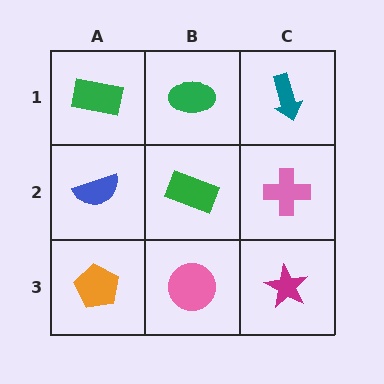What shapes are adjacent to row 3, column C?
A pink cross (row 2, column C), a pink circle (row 3, column B).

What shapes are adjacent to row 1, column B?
A green rectangle (row 2, column B), a green rectangle (row 1, column A), a teal arrow (row 1, column C).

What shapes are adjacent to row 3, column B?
A green rectangle (row 2, column B), an orange pentagon (row 3, column A), a magenta star (row 3, column C).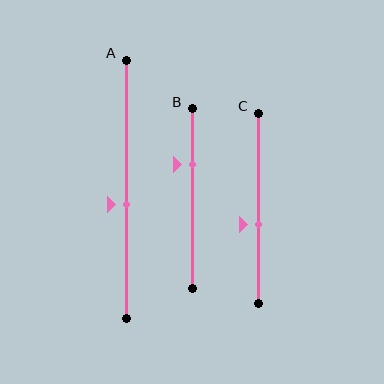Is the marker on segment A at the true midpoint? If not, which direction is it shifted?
No, the marker on segment A is shifted downward by about 6% of the segment length.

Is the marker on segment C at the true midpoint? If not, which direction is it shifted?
No, the marker on segment C is shifted downward by about 9% of the segment length.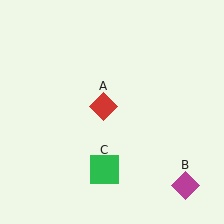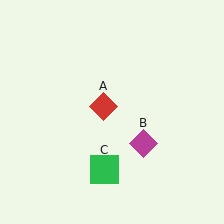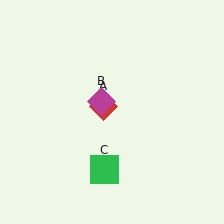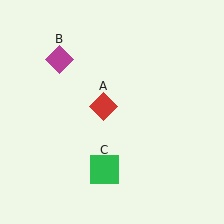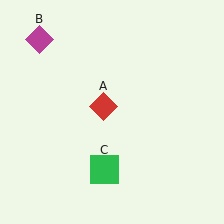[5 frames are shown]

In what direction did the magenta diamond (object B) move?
The magenta diamond (object B) moved up and to the left.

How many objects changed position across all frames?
1 object changed position: magenta diamond (object B).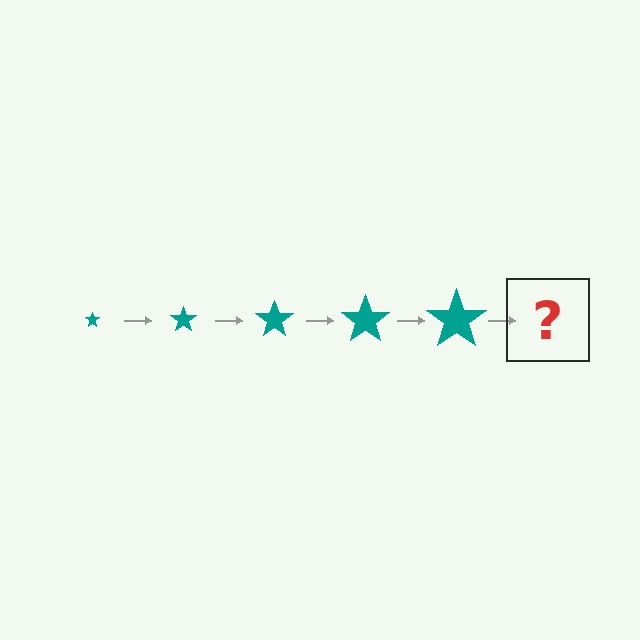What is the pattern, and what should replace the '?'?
The pattern is that the star gets progressively larger each step. The '?' should be a teal star, larger than the previous one.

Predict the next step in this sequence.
The next step is a teal star, larger than the previous one.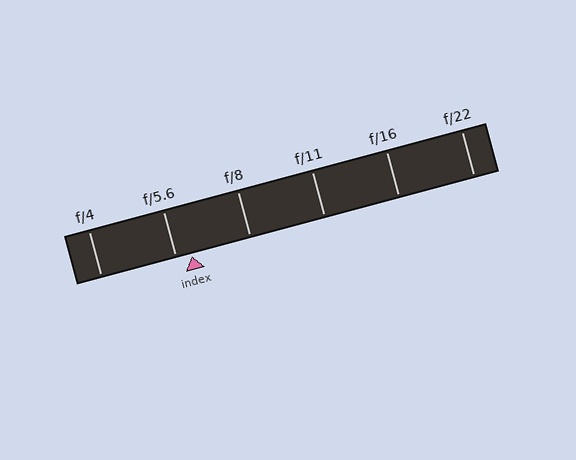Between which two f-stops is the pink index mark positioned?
The index mark is between f/5.6 and f/8.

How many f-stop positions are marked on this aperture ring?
There are 6 f-stop positions marked.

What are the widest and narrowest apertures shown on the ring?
The widest aperture shown is f/4 and the narrowest is f/22.